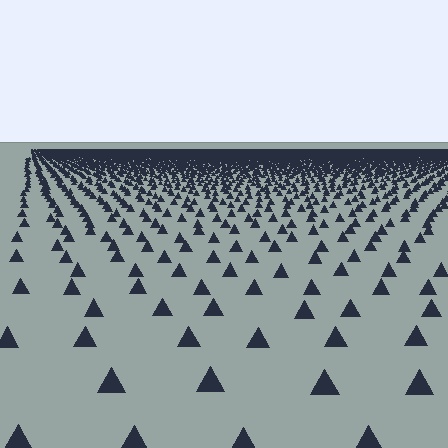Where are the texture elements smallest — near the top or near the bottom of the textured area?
Near the top.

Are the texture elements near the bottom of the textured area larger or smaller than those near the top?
Larger. Near the bottom, elements are closer to the viewer and appear at a bigger on-screen size.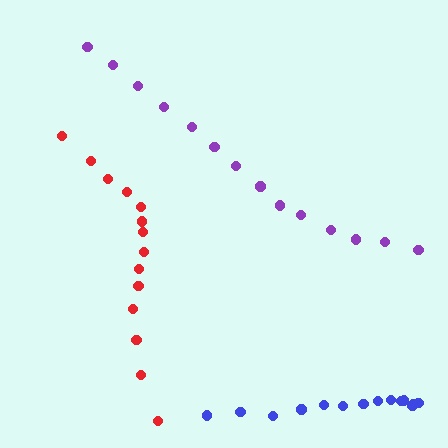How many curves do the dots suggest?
There are 3 distinct paths.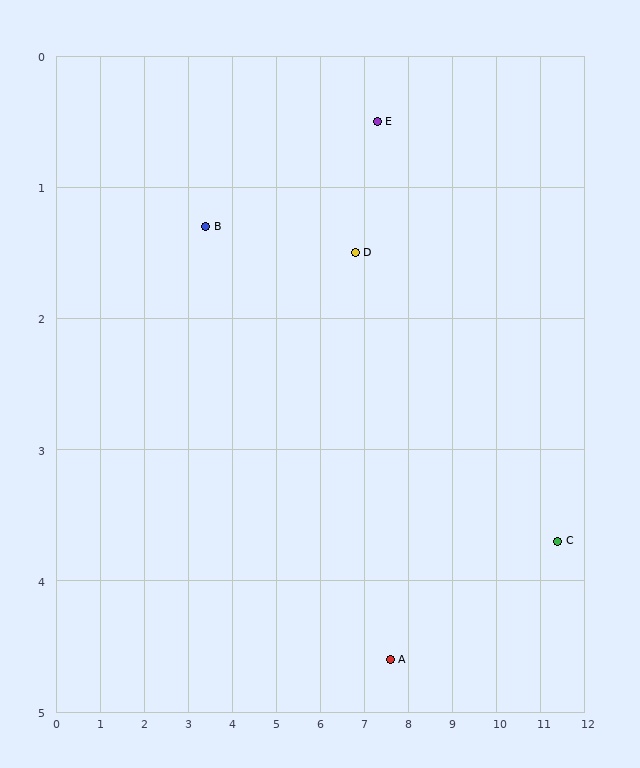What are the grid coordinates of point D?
Point D is at approximately (6.8, 1.5).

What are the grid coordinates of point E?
Point E is at approximately (7.3, 0.5).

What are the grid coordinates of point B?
Point B is at approximately (3.4, 1.3).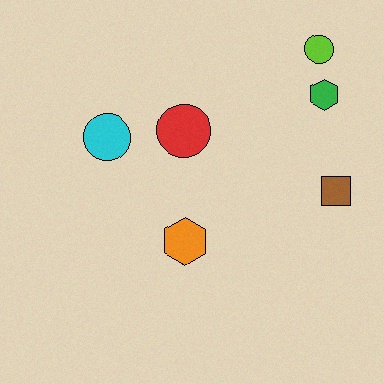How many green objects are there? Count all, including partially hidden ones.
There is 1 green object.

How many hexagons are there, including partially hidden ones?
There are 2 hexagons.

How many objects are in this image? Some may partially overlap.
There are 6 objects.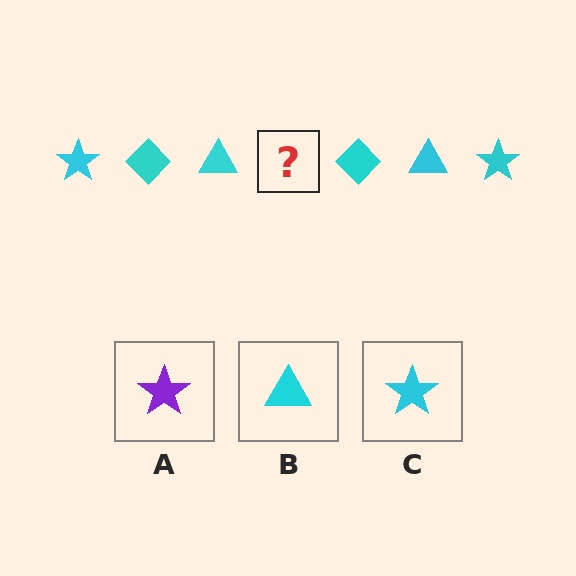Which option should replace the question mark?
Option C.